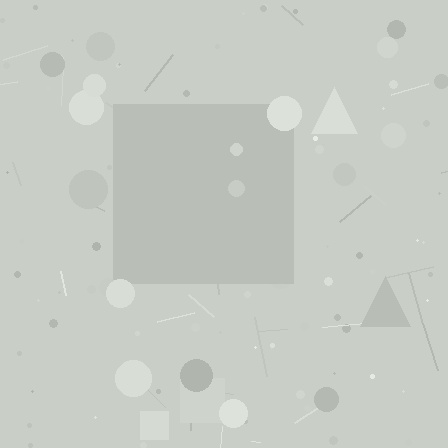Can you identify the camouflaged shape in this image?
The camouflaged shape is a square.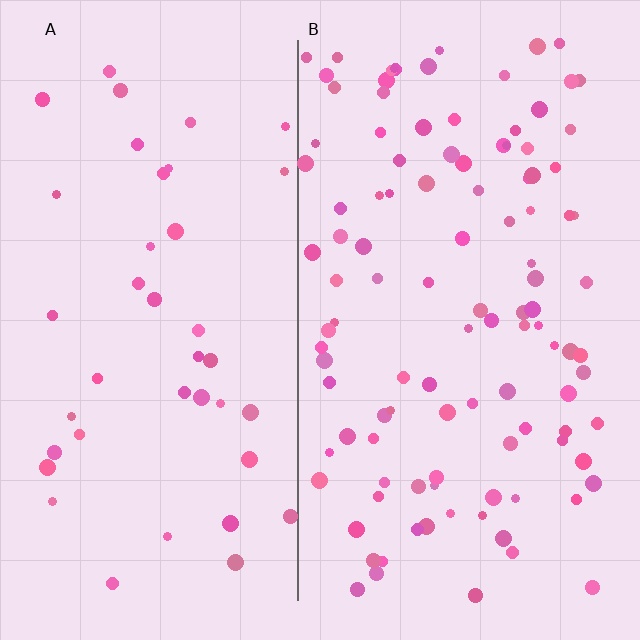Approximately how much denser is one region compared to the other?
Approximately 2.7× — region B over region A.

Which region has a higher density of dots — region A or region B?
B (the right).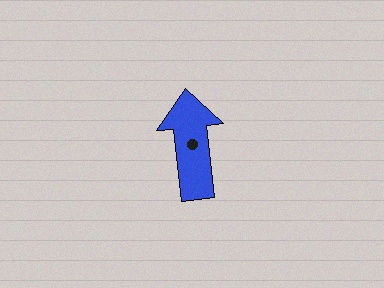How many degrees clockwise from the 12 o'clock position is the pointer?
Approximately 354 degrees.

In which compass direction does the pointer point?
North.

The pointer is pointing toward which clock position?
Roughly 12 o'clock.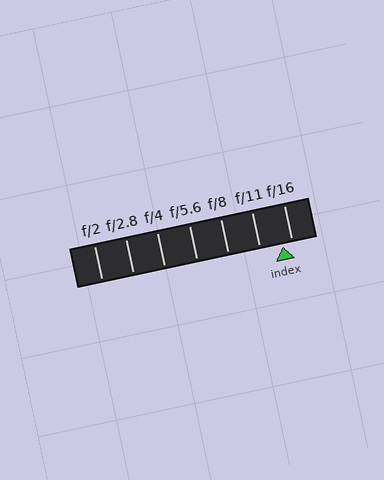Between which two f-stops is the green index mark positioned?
The index mark is between f/11 and f/16.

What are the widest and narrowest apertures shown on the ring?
The widest aperture shown is f/2 and the narrowest is f/16.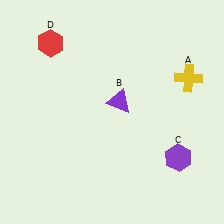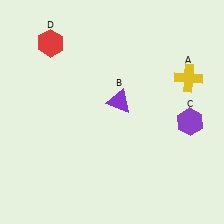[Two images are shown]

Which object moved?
The purple hexagon (C) moved up.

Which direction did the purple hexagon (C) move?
The purple hexagon (C) moved up.